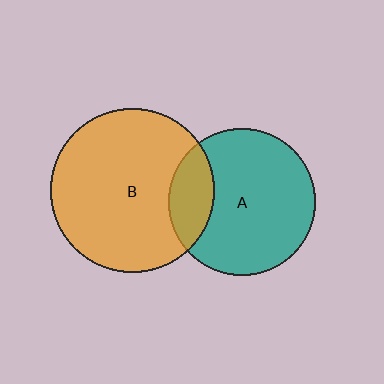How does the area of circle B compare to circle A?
Approximately 1.2 times.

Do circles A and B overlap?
Yes.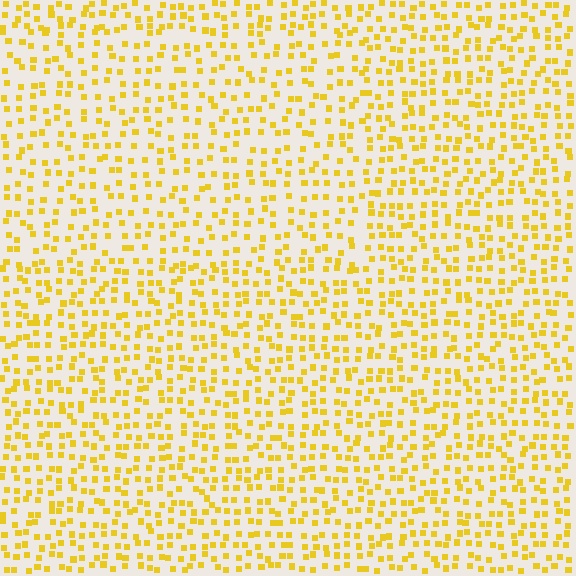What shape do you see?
I see a rectangle.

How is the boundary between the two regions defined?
The boundary is defined by a change in element density (approximately 1.4x ratio). All elements are the same color, size, and shape.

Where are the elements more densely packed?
The elements are more densely packed outside the rectangle boundary.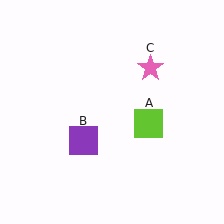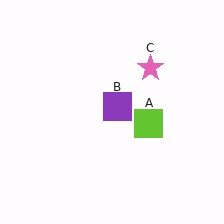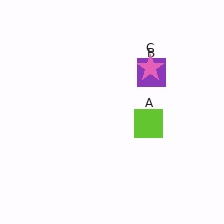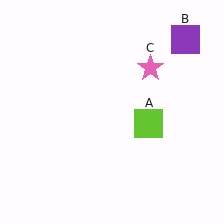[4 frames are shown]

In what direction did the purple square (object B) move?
The purple square (object B) moved up and to the right.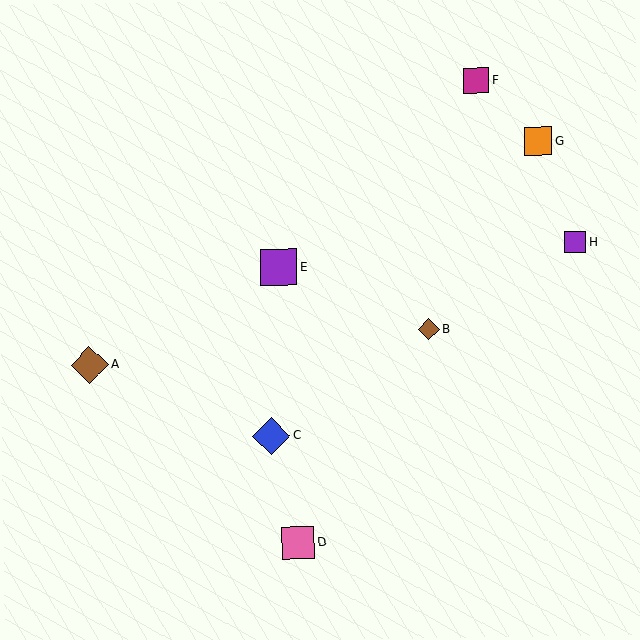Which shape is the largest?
The brown diamond (labeled A) is the largest.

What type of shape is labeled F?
Shape F is a magenta square.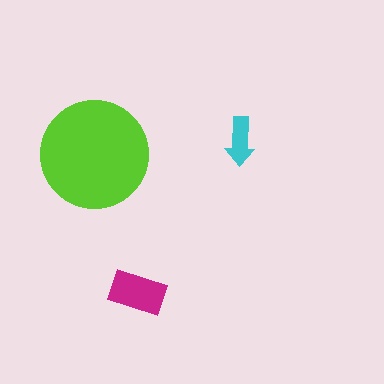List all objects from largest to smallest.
The lime circle, the magenta rectangle, the cyan arrow.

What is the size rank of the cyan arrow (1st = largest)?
3rd.